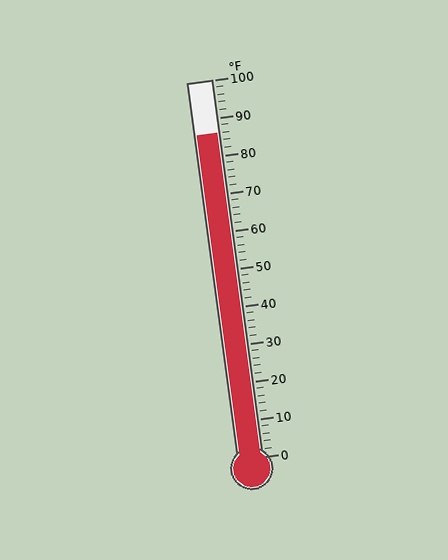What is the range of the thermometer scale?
The thermometer scale ranges from 0°F to 100°F.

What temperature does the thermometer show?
The thermometer shows approximately 86°F.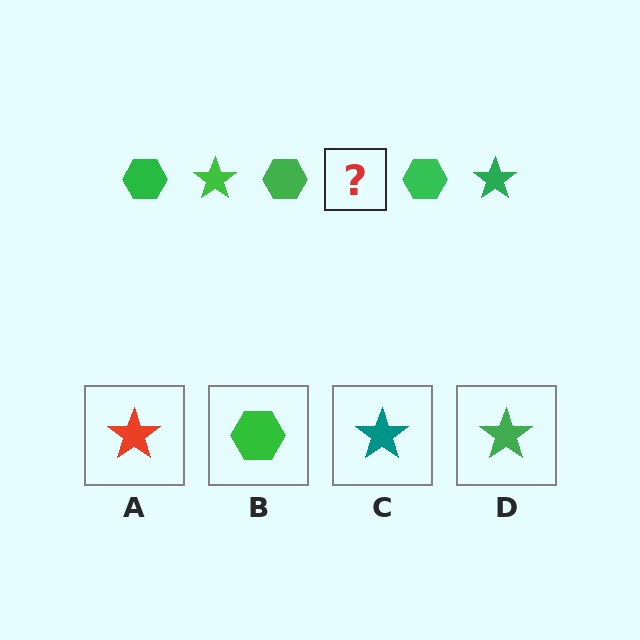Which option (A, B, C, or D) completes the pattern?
D.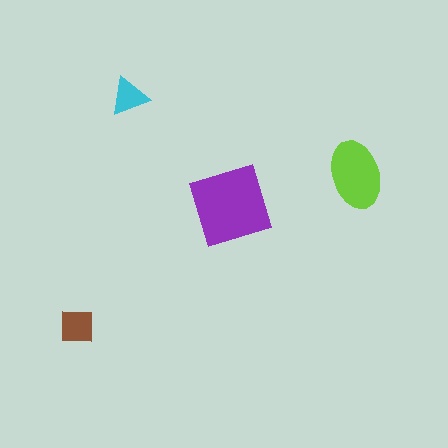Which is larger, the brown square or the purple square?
The purple square.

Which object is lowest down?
The brown square is bottommost.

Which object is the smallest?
The cyan triangle.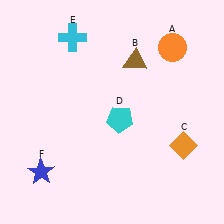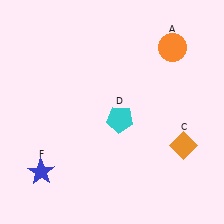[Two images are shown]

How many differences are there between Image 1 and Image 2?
There are 2 differences between the two images.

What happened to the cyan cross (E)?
The cyan cross (E) was removed in Image 2. It was in the top-left area of Image 1.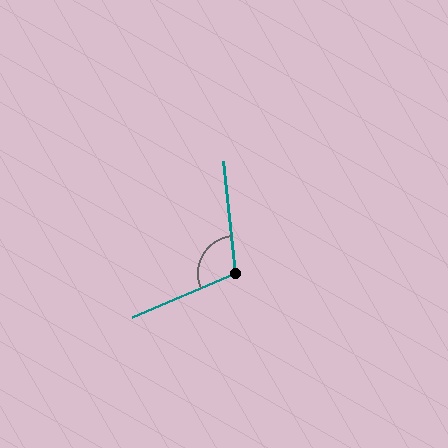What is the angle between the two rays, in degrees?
Approximately 107 degrees.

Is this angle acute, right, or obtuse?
It is obtuse.